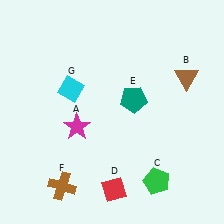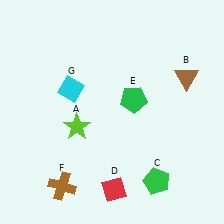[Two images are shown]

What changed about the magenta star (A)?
In Image 1, A is magenta. In Image 2, it changed to lime.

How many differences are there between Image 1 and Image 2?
There are 2 differences between the two images.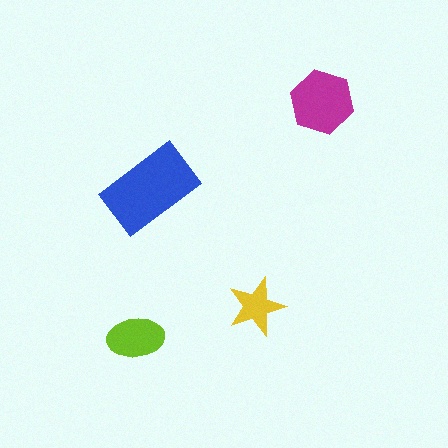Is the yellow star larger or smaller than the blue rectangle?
Smaller.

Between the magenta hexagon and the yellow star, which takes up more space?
The magenta hexagon.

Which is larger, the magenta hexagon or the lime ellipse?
The magenta hexagon.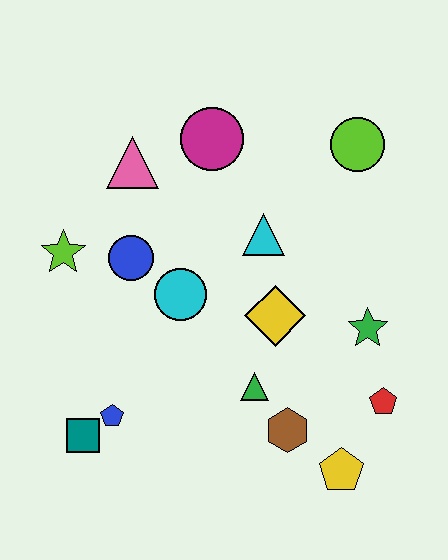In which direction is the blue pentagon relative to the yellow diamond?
The blue pentagon is to the left of the yellow diamond.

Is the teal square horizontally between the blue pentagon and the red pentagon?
No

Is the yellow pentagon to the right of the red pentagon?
No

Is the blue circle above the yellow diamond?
Yes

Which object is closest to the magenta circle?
The pink triangle is closest to the magenta circle.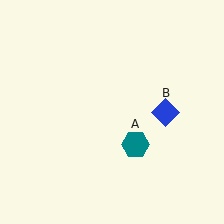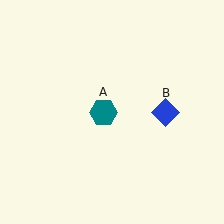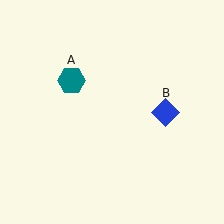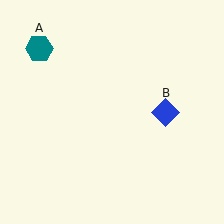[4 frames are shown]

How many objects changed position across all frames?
1 object changed position: teal hexagon (object A).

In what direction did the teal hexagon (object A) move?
The teal hexagon (object A) moved up and to the left.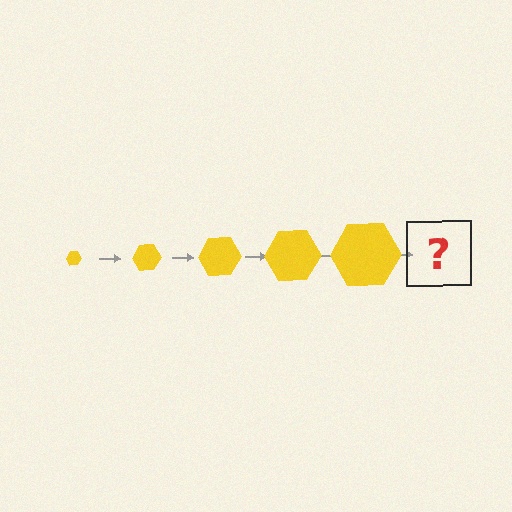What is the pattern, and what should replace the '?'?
The pattern is that the hexagon gets progressively larger each step. The '?' should be a yellow hexagon, larger than the previous one.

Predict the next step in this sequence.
The next step is a yellow hexagon, larger than the previous one.